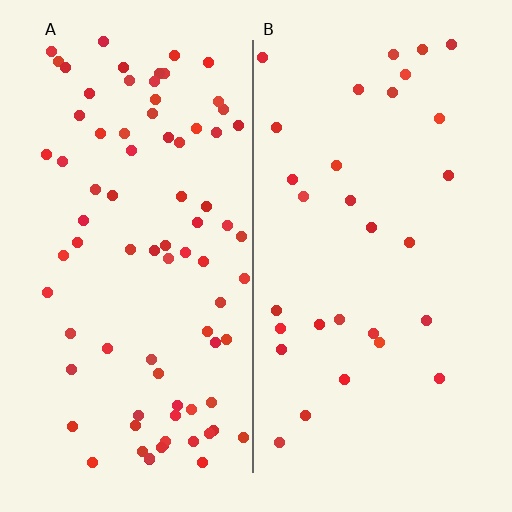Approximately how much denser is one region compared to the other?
Approximately 2.7× — region A over region B.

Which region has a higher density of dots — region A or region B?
A (the left).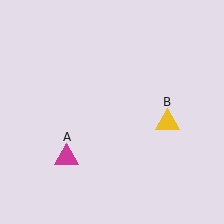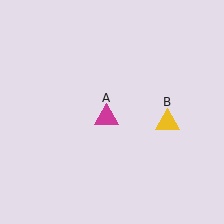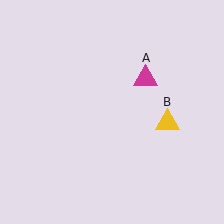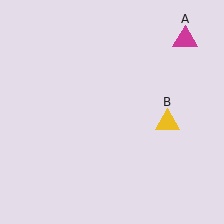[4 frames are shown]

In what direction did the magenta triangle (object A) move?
The magenta triangle (object A) moved up and to the right.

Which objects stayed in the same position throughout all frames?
Yellow triangle (object B) remained stationary.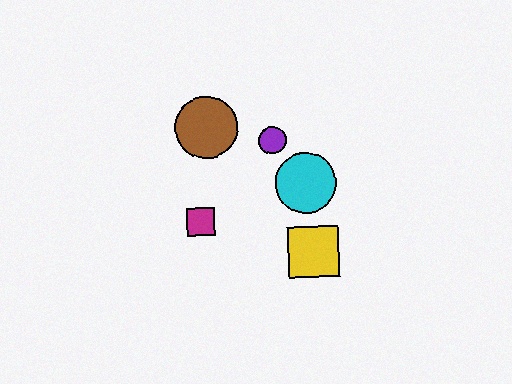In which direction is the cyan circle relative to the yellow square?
The cyan circle is above the yellow square.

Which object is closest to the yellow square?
The cyan circle is closest to the yellow square.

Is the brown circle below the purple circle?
No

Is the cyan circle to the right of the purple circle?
Yes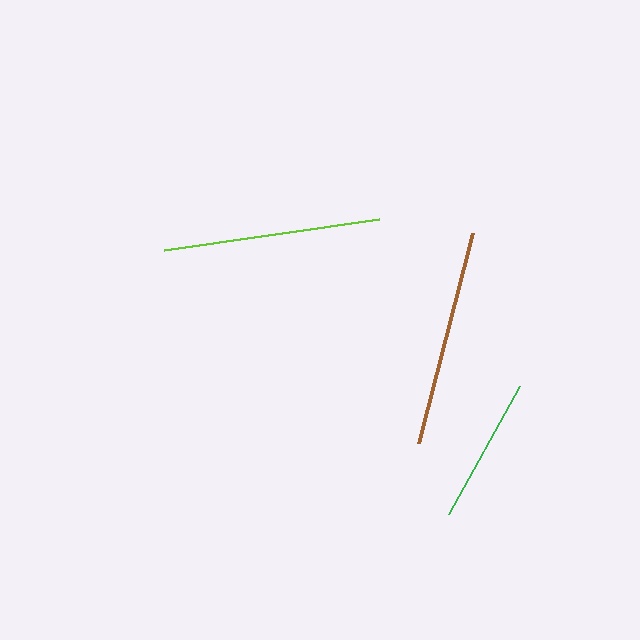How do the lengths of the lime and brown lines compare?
The lime and brown lines are approximately the same length.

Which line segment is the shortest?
The green line is the shortest at approximately 146 pixels.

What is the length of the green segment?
The green segment is approximately 146 pixels long.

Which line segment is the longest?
The lime line is the longest at approximately 217 pixels.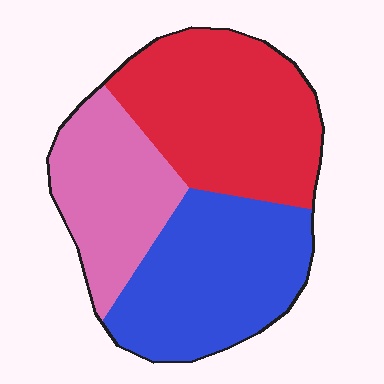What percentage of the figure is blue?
Blue covers around 35% of the figure.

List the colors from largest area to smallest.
From largest to smallest: red, blue, pink.